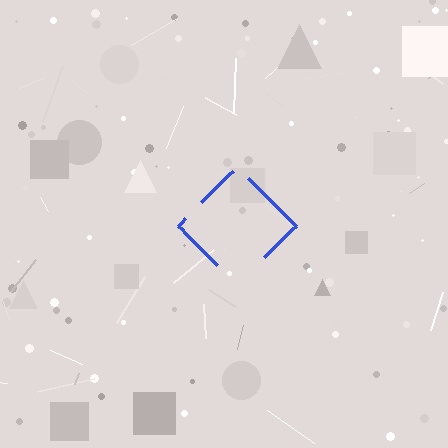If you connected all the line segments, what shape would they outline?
They would outline a diamond.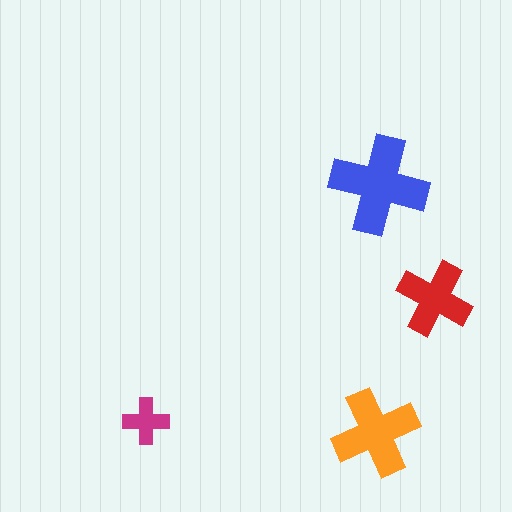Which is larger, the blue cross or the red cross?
The blue one.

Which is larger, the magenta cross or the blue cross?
The blue one.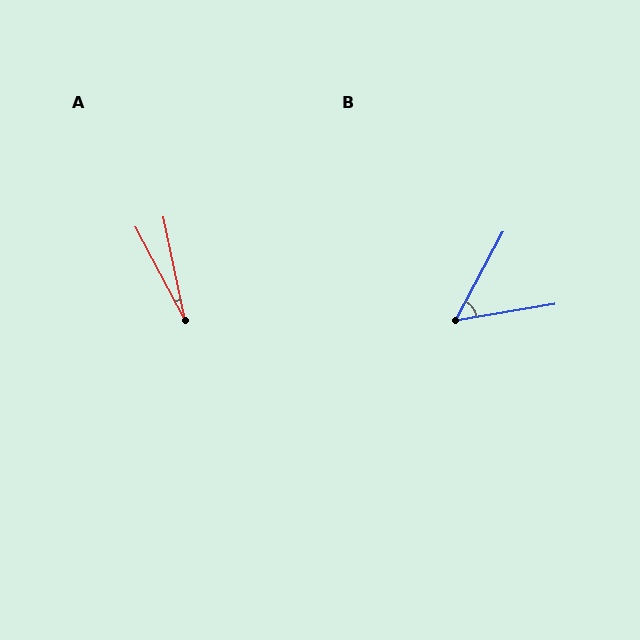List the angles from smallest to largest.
A (16°), B (52°).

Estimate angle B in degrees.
Approximately 52 degrees.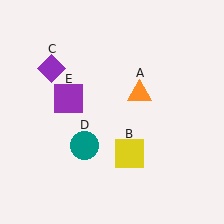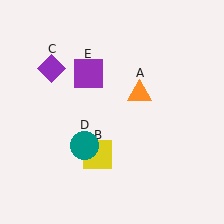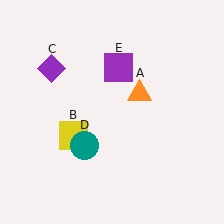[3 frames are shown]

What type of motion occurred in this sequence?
The yellow square (object B), purple square (object E) rotated clockwise around the center of the scene.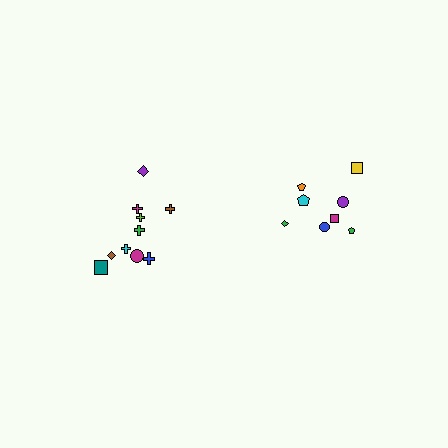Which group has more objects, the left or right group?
The left group.